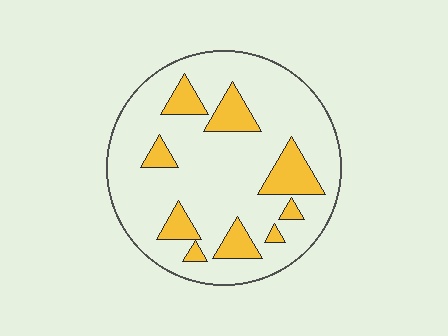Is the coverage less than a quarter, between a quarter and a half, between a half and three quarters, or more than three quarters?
Less than a quarter.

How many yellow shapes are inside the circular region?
9.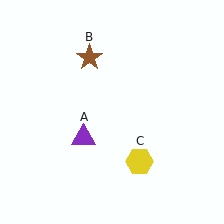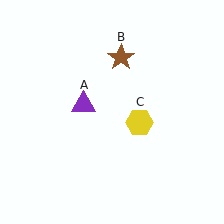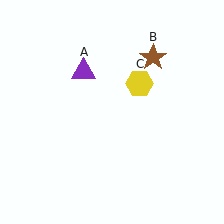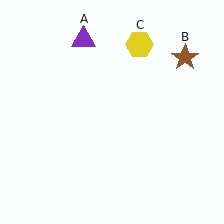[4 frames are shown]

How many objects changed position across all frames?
3 objects changed position: purple triangle (object A), brown star (object B), yellow hexagon (object C).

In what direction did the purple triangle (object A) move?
The purple triangle (object A) moved up.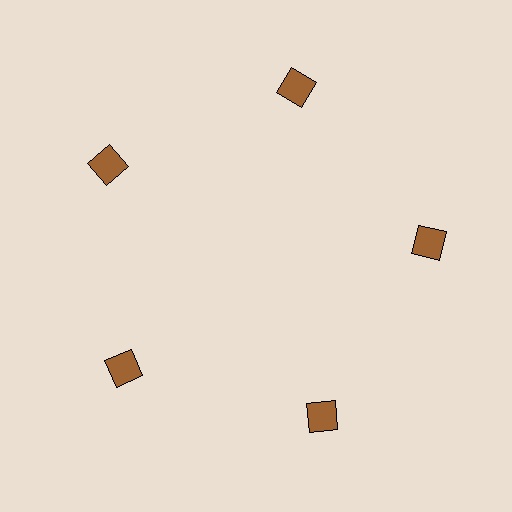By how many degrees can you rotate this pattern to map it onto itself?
The pattern maps onto itself every 72 degrees of rotation.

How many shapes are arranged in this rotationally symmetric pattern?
There are 5 shapes, arranged in 5 groups of 1.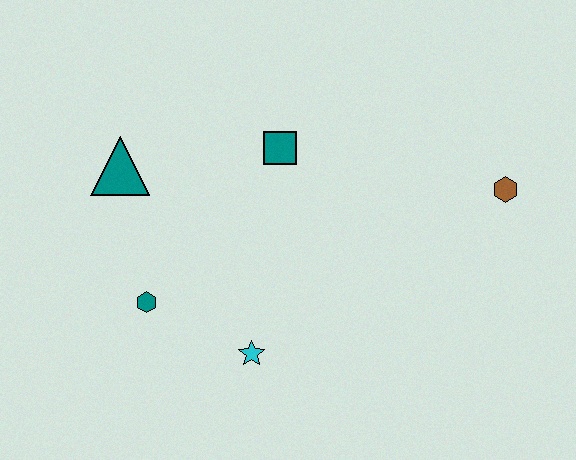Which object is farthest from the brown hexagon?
The teal triangle is farthest from the brown hexagon.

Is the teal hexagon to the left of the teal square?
Yes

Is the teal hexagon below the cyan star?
No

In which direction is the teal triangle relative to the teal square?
The teal triangle is to the left of the teal square.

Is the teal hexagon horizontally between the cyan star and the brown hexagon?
No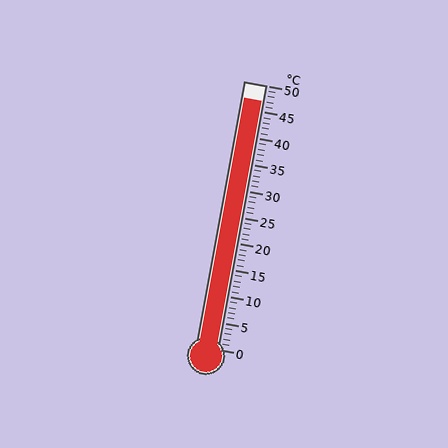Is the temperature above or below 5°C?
The temperature is above 5°C.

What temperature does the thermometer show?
The thermometer shows approximately 47°C.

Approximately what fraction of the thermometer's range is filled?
The thermometer is filled to approximately 95% of its range.